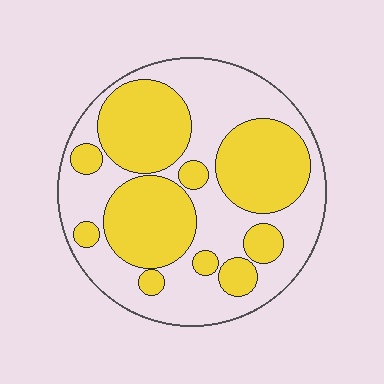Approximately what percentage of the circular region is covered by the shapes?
Approximately 45%.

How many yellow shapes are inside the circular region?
10.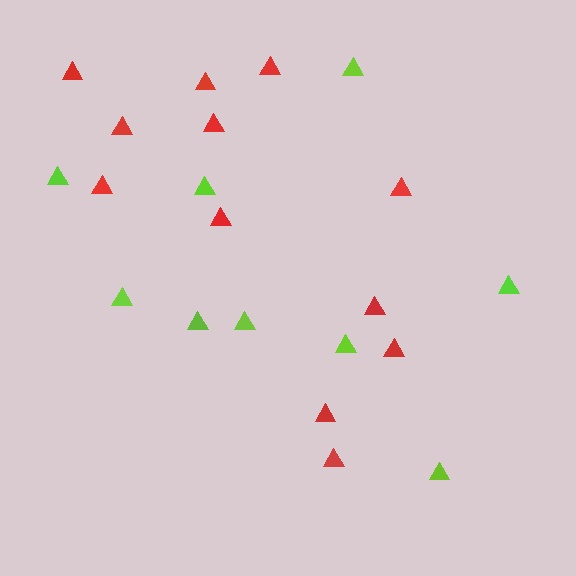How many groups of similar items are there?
There are 2 groups: one group of red triangles (12) and one group of lime triangles (9).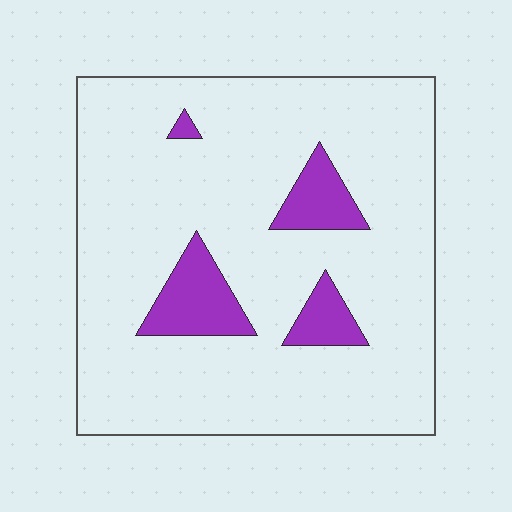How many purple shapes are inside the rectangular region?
4.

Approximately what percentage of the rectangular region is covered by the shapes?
Approximately 10%.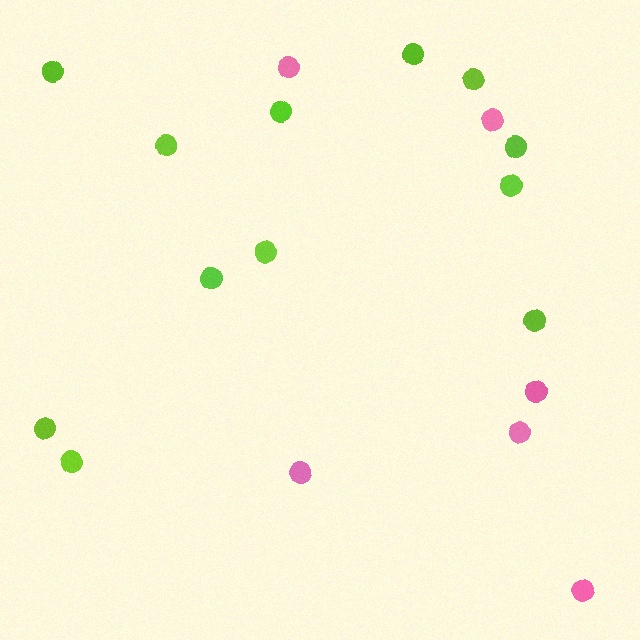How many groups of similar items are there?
There are 2 groups: one group of pink circles (6) and one group of lime circles (12).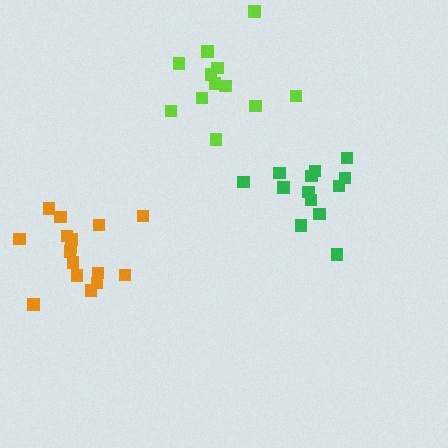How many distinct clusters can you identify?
There are 3 distinct clusters.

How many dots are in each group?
Group 1: 13 dots, Group 2: 16 dots, Group 3: 12 dots (41 total).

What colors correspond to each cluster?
The clusters are colored: green, orange, lime.